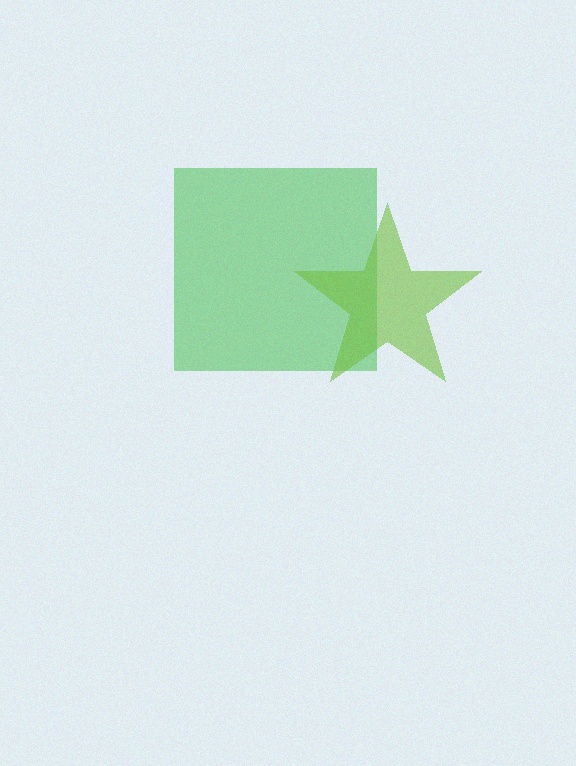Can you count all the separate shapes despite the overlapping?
Yes, there are 2 separate shapes.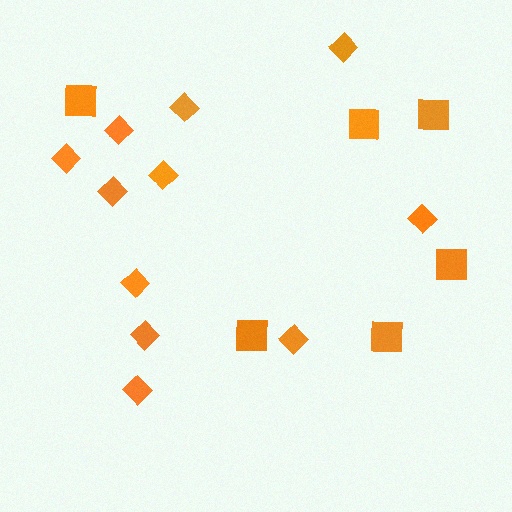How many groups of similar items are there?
There are 2 groups: one group of diamonds (11) and one group of squares (6).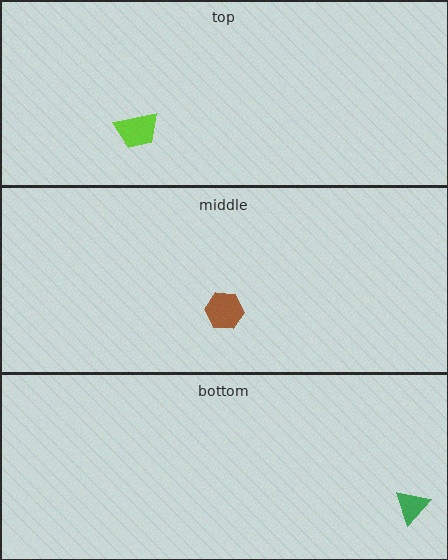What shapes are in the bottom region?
The green triangle.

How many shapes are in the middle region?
1.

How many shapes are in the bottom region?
1.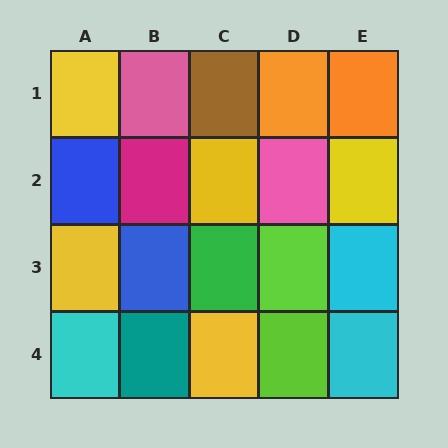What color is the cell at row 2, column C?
Yellow.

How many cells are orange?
2 cells are orange.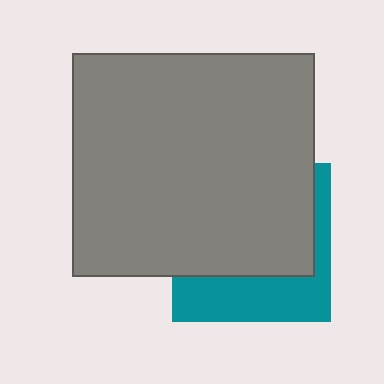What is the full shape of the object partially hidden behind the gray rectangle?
The partially hidden object is a teal square.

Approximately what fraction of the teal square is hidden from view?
Roughly 65% of the teal square is hidden behind the gray rectangle.